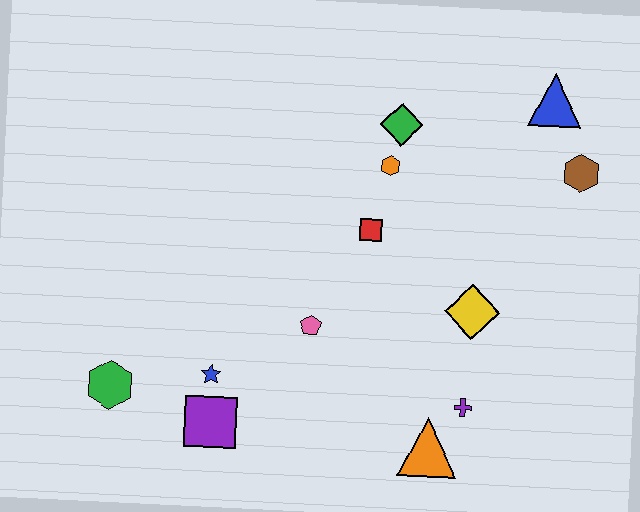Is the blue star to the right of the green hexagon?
Yes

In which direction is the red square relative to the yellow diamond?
The red square is to the left of the yellow diamond.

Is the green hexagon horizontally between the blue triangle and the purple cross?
No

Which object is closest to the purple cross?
The orange triangle is closest to the purple cross.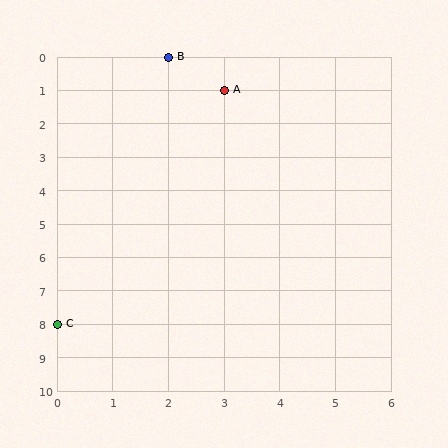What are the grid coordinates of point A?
Point A is at grid coordinates (3, 1).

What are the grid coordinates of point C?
Point C is at grid coordinates (0, 8).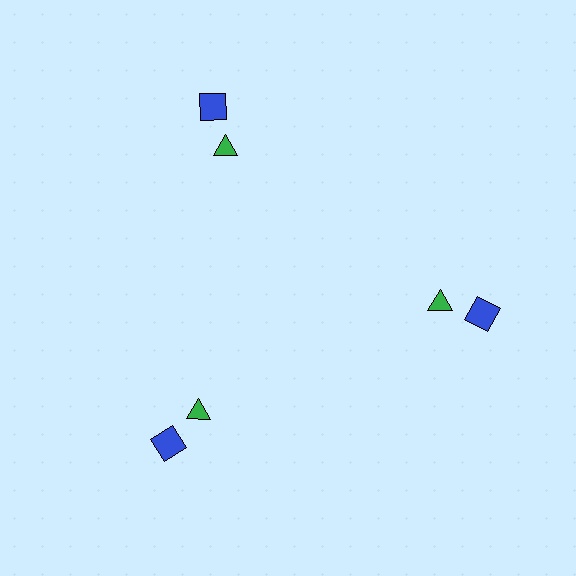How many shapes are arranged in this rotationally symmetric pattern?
There are 6 shapes, arranged in 3 groups of 2.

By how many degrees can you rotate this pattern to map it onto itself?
The pattern maps onto itself every 120 degrees of rotation.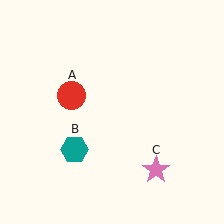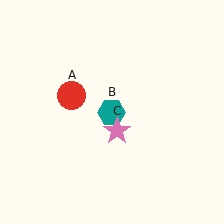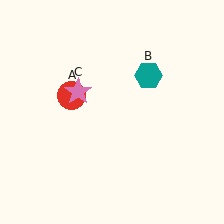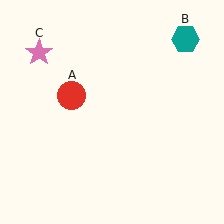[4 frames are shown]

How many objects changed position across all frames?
2 objects changed position: teal hexagon (object B), pink star (object C).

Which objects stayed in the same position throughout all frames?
Red circle (object A) remained stationary.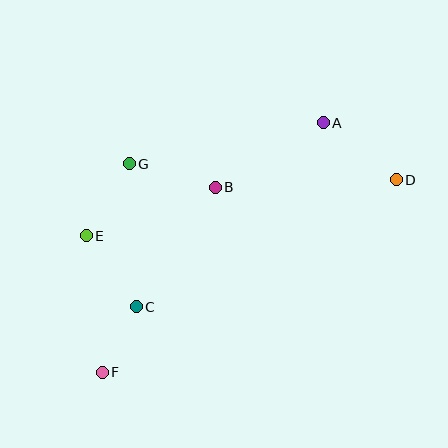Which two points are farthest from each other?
Points D and F are farthest from each other.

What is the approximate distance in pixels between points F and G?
The distance between F and G is approximately 211 pixels.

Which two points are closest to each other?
Points C and F are closest to each other.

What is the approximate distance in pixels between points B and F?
The distance between B and F is approximately 217 pixels.